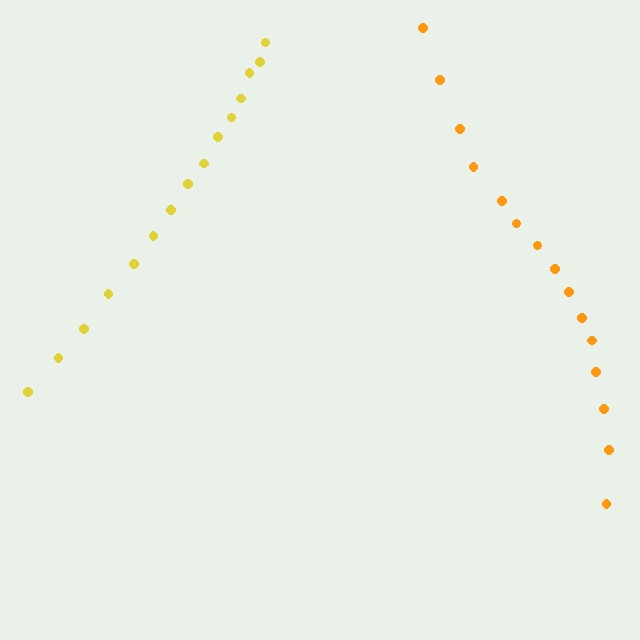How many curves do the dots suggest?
There are 2 distinct paths.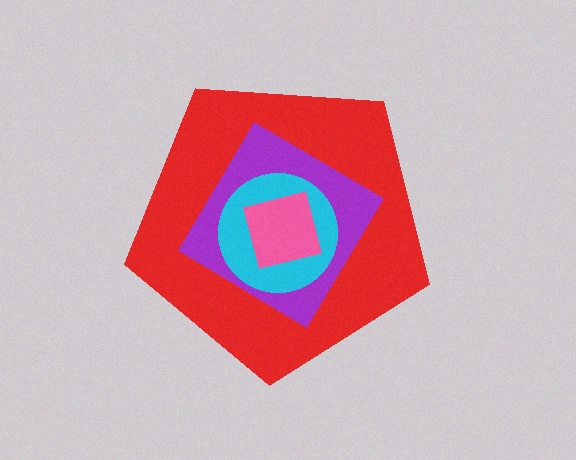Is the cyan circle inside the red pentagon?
Yes.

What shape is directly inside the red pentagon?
The purple diamond.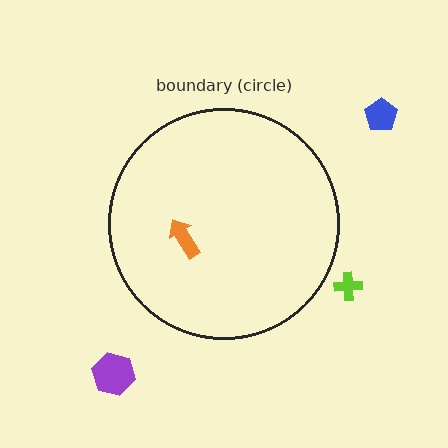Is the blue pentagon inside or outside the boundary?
Outside.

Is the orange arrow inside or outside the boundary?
Inside.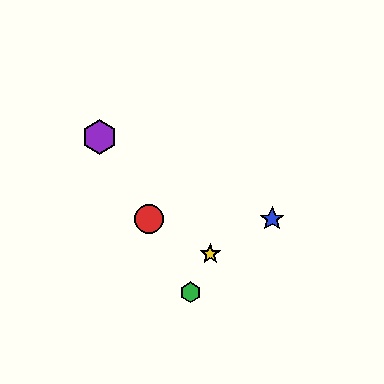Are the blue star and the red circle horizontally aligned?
Yes, both are at y≈219.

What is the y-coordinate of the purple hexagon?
The purple hexagon is at y≈137.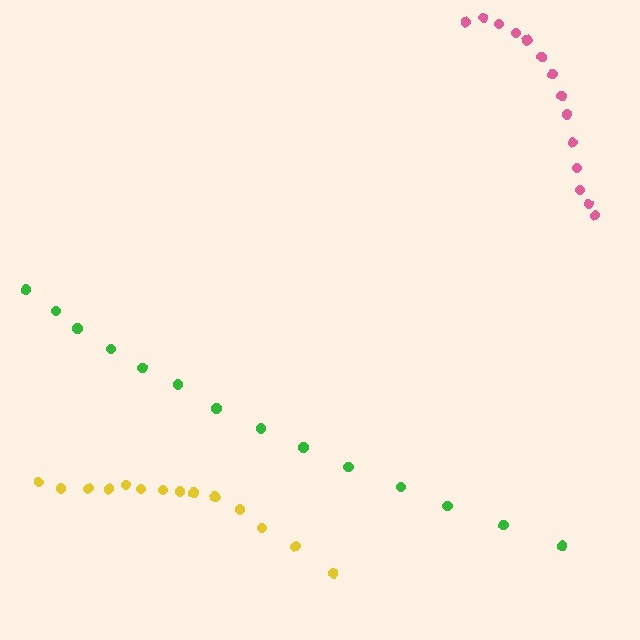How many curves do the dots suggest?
There are 3 distinct paths.